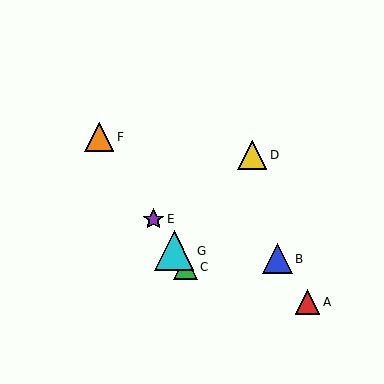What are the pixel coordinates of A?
Object A is at (308, 302).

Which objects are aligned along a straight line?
Objects C, E, F, G are aligned along a straight line.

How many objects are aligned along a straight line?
4 objects (C, E, F, G) are aligned along a straight line.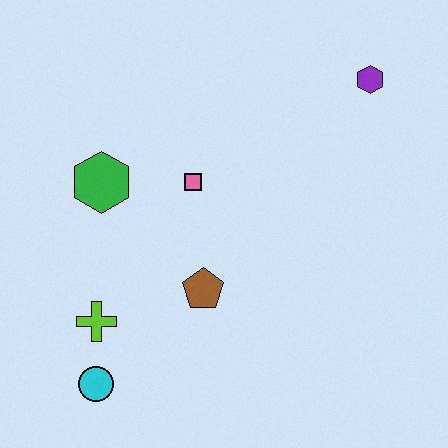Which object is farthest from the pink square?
The cyan circle is farthest from the pink square.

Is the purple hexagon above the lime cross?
Yes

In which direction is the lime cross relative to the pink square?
The lime cross is below the pink square.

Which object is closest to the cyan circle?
The lime cross is closest to the cyan circle.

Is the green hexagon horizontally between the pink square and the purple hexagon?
No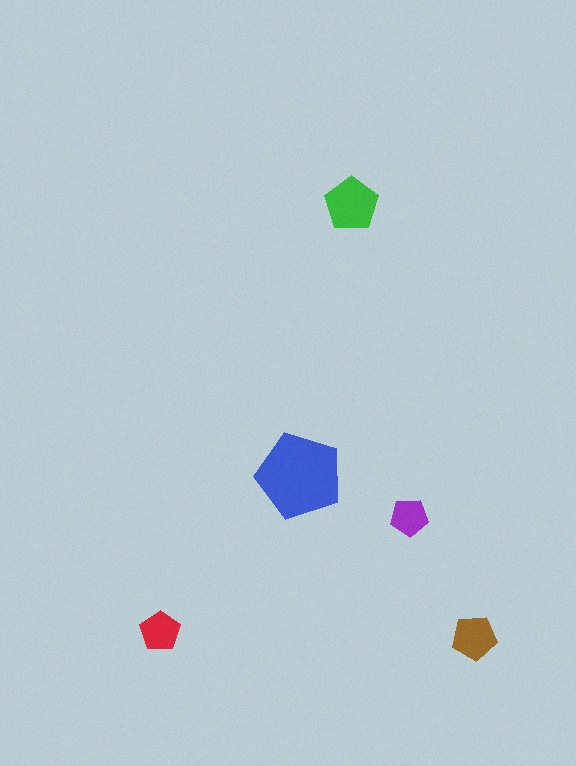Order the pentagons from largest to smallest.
the blue one, the green one, the brown one, the red one, the purple one.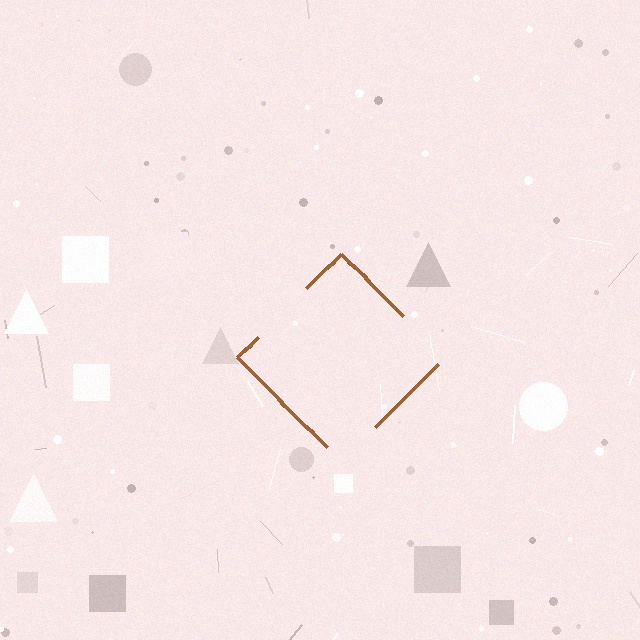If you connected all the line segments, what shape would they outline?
They would outline a diamond.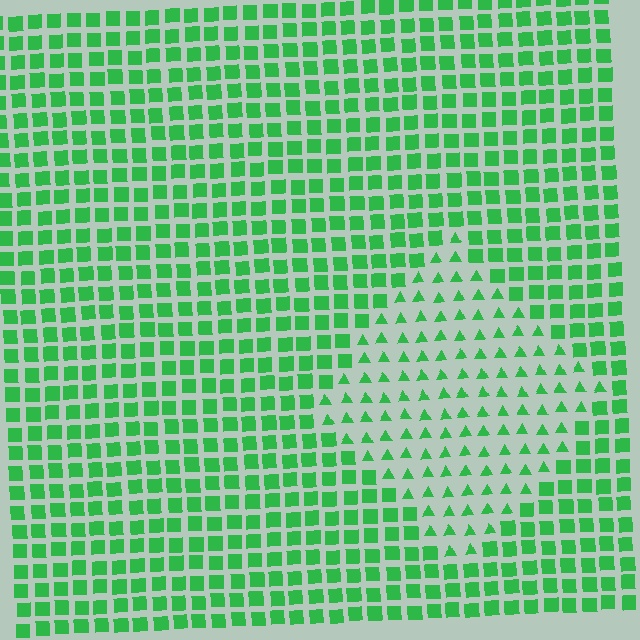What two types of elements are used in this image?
The image uses triangles inside the diamond region and squares outside it.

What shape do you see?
I see a diamond.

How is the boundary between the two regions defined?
The boundary is defined by a change in element shape: triangles inside vs. squares outside. All elements share the same color and spacing.